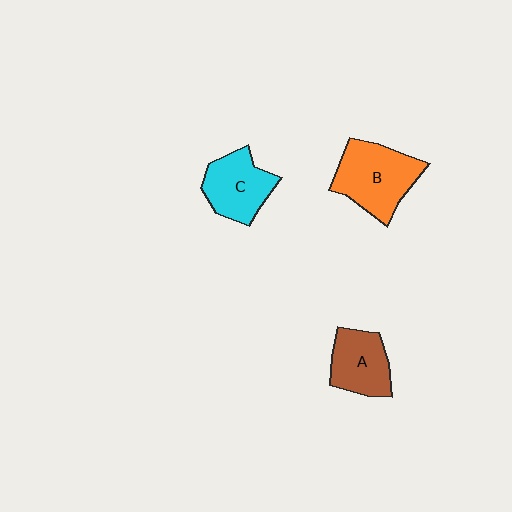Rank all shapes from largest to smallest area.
From largest to smallest: B (orange), C (cyan), A (brown).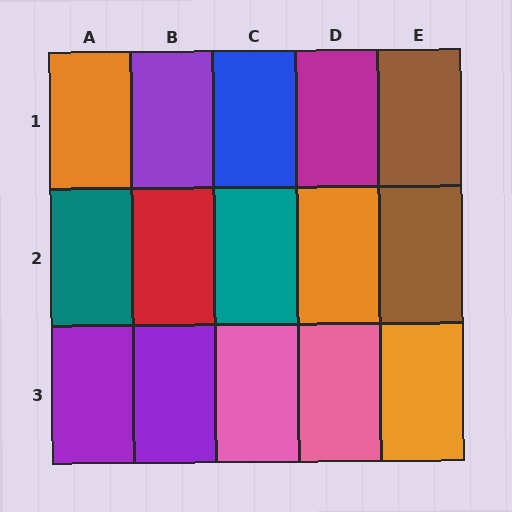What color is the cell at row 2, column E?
Brown.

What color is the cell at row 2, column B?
Red.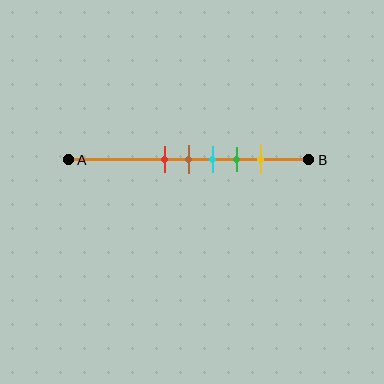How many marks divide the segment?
There are 5 marks dividing the segment.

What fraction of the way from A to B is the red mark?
The red mark is approximately 40% (0.4) of the way from A to B.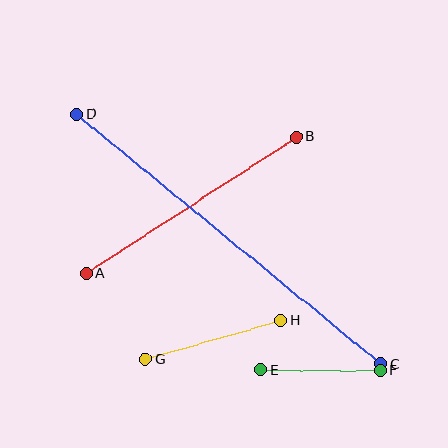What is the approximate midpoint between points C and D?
The midpoint is at approximately (228, 239) pixels.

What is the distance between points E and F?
The distance is approximately 120 pixels.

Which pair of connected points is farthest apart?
Points C and D are farthest apart.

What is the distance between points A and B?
The distance is approximately 251 pixels.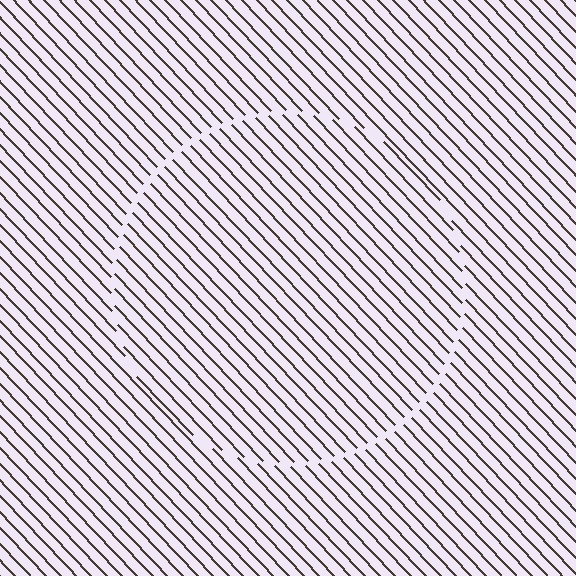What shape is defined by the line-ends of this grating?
An illusory circle. The interior of the shape contains the same grating, shifted by half a period — the contour is defined by the phase discontinuity where line-ends from the inner and outer gratings abut.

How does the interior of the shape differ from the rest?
The interior of the shape contains the same grating, shifted by half a period — the contour is defined by the phase discontinuity where line-ends from the inner and outer gratings abut.